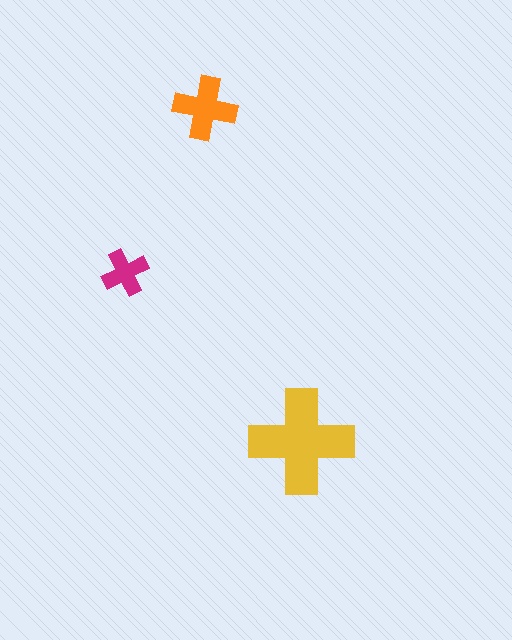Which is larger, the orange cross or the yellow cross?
The yellow one.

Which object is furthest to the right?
The yellow cross is rightmost.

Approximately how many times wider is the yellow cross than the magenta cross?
About 2 times wider.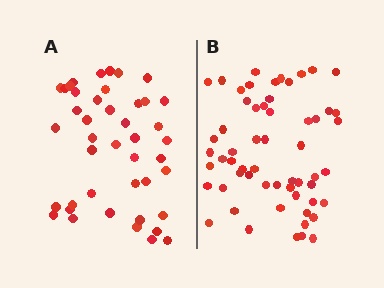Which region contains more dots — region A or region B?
Region B (the right region) has more dots.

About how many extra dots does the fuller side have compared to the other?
Region B has approximately 15 more dots than region A.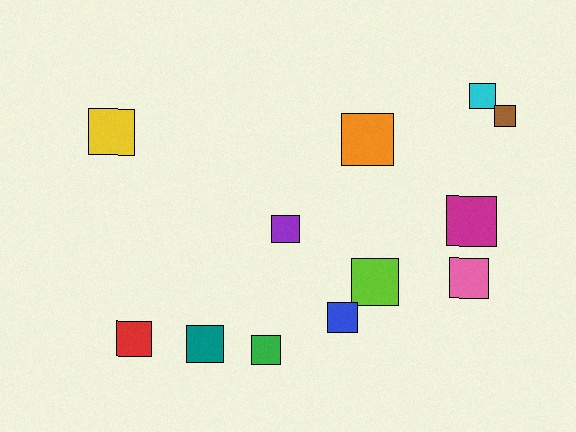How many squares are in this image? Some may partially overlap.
There are 12 squares.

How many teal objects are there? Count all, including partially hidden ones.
There is 1 teal object.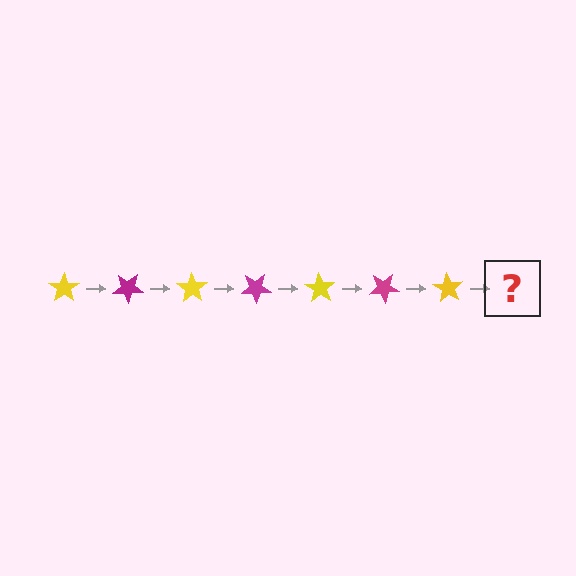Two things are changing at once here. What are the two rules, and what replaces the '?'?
The two rules are that it rotates 35 degrees each step and the color cycles through yellow and magenta. The '?' should be a magenta star, rotated 245 degrees from the start.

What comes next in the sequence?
The next element should be a magenta star, rotated 245 degrees from the start.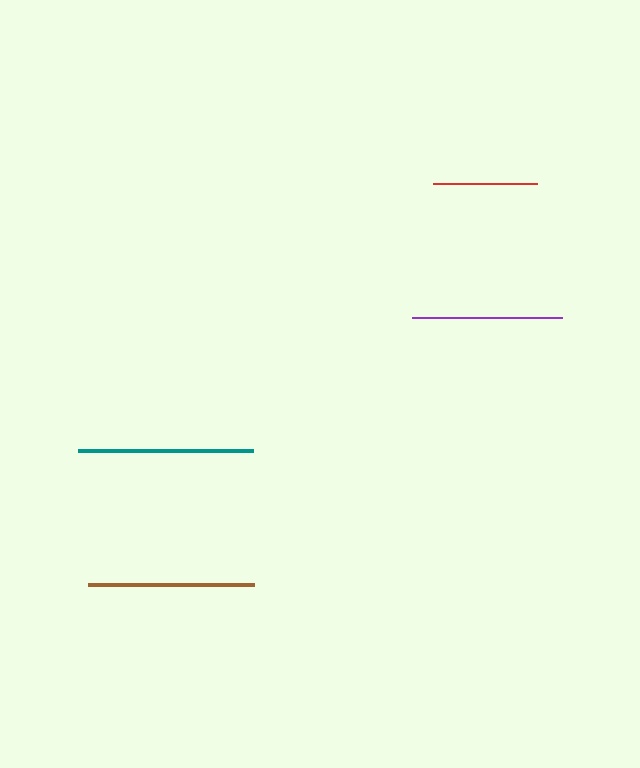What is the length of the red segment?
The red segment is approximately 104 pixels long.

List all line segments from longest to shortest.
From longest to shortest: teal, brown, purple, red.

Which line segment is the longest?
The teal line is the longest at approximately 176 pixels.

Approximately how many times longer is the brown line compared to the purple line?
The brown line is approximately 1.1 times the length of the purple line.